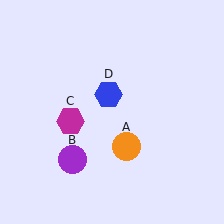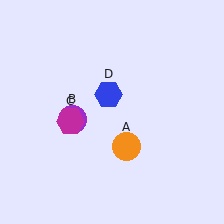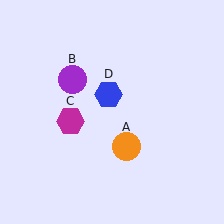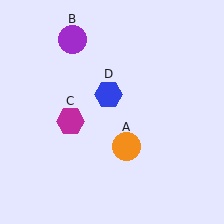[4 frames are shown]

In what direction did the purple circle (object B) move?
The purple circle (object B) moved up.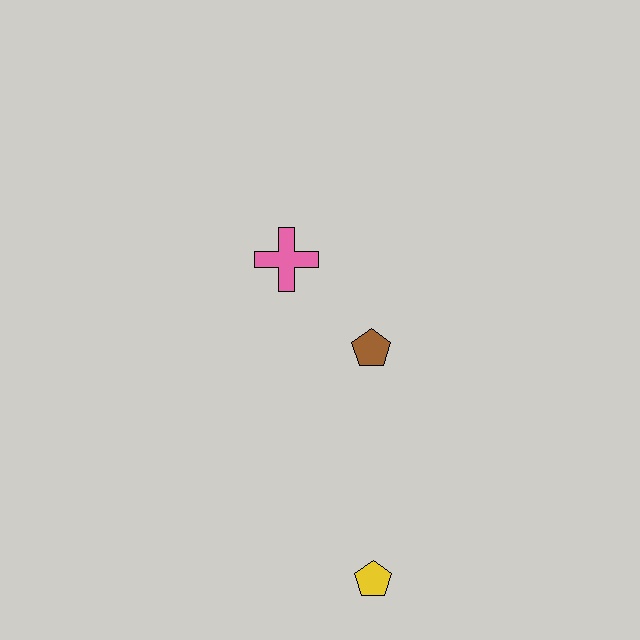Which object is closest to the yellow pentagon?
The brown pentagon is closest to the yellow pentagon.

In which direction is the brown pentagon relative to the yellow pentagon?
The brown pentagon is above the yellow pentagon.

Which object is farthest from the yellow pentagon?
The pink cross is farthest from the yellow pentagon.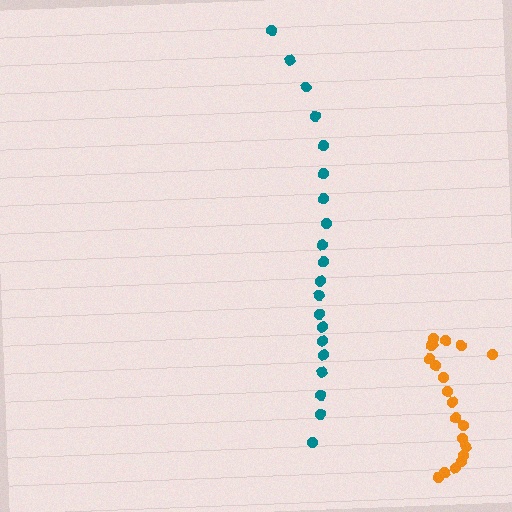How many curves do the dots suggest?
There are 2 distinct paths.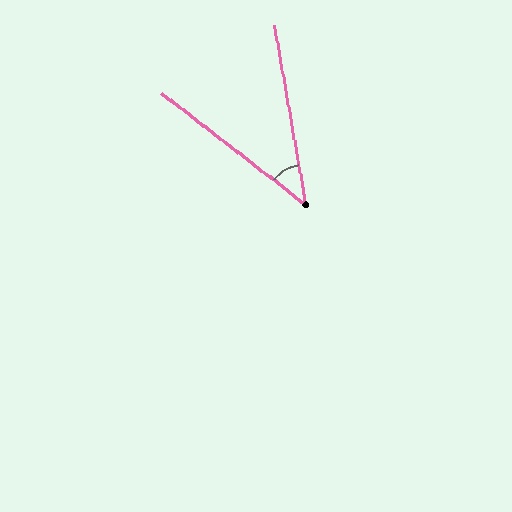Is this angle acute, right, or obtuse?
It is acute.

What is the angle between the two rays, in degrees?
Approximately 42 degrees.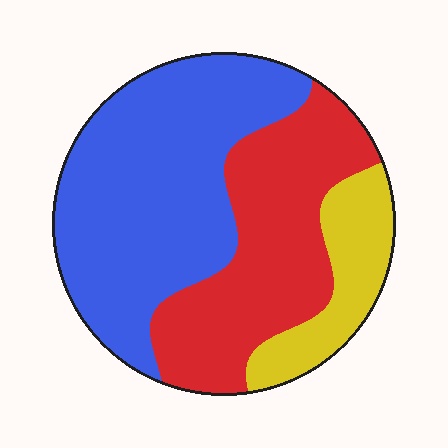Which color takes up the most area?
Blue, at roughly 50%.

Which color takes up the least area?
Yellow, at roughly 15%.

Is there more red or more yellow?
Red.